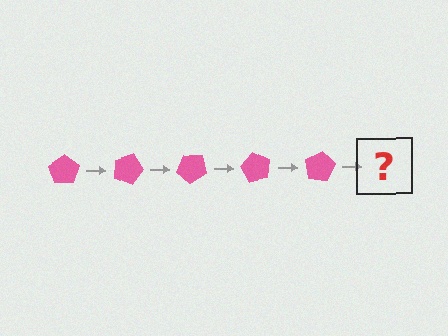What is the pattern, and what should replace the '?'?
The pattern is that the pentagon rotates 20 degrees each step. The '?' should be a pink pentagon rotated 100 degrees.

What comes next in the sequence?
The next element should be a pink pentagon rotated 100 degrees.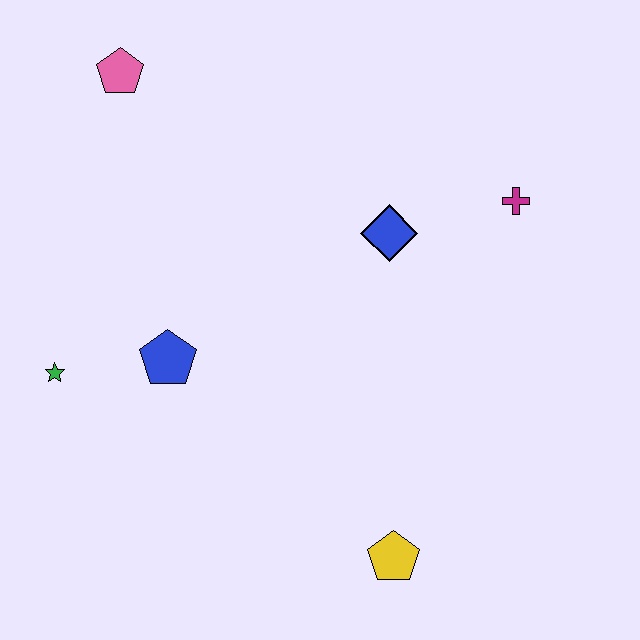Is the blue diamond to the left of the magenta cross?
Yes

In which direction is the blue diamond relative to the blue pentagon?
The blue diamond is to the right of the blue pentagon.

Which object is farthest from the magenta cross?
The green star is farthest from the magenta cross.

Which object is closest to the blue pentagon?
The green star is closest to the blue pentagon.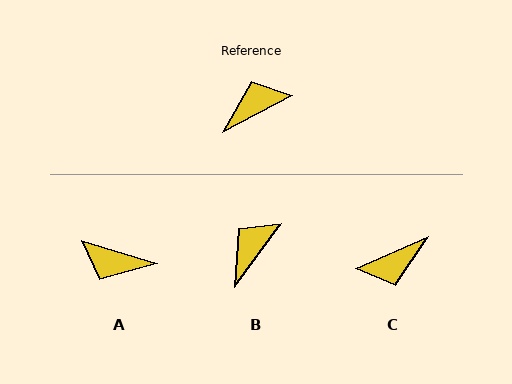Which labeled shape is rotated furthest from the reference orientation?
C, about 176 degrees away.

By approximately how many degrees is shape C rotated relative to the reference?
Approximately 176 degrees counter-clockwise.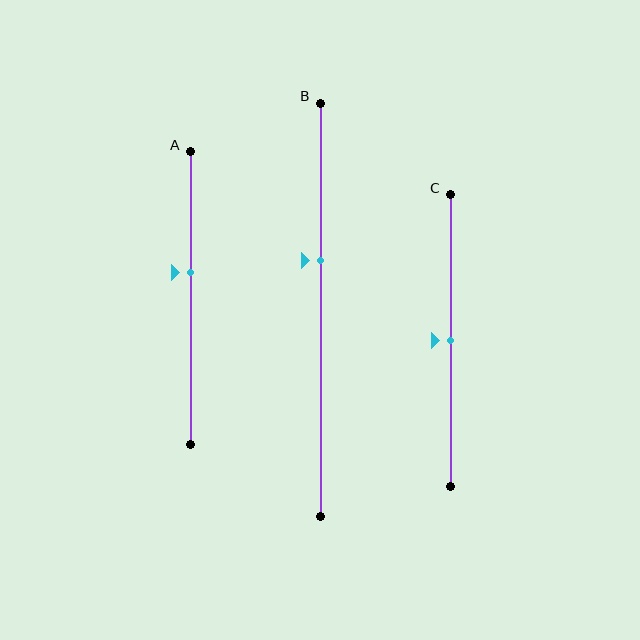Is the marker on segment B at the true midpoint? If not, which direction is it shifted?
No, the marker on segment B is shifted upward by about 12% of the segment length.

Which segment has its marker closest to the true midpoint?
Segment C has its marker closest to the true midpoint.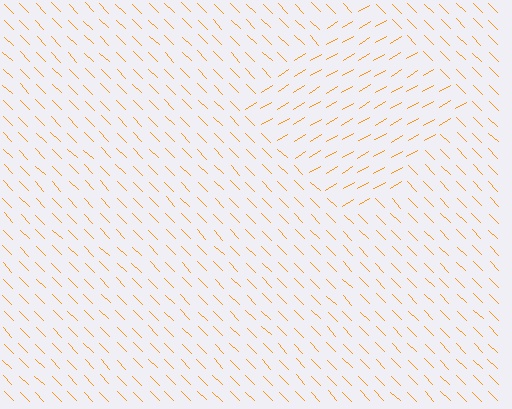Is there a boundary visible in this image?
Yes, there is a texture boundary formed by a change in line orientation.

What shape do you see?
I see a diamond.